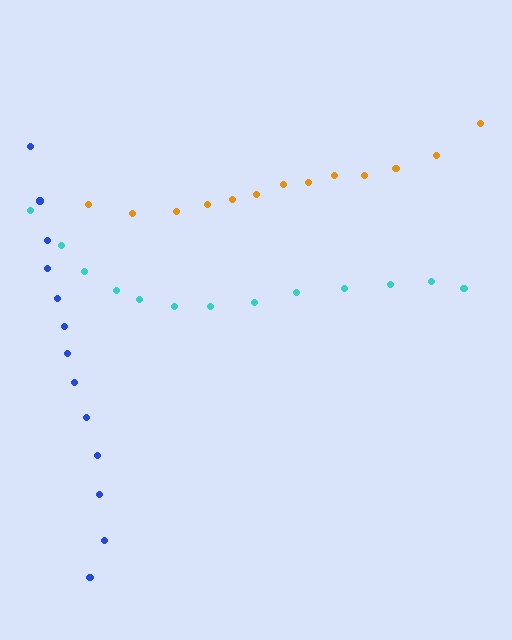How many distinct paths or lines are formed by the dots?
There are 3 distinct paths.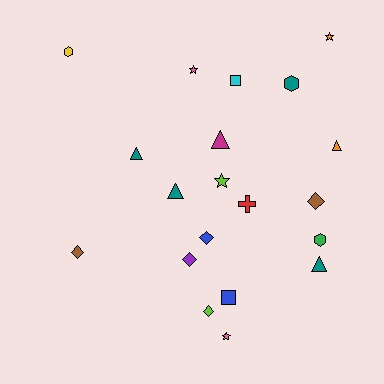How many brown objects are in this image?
There are 2 brown objects.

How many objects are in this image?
There are 20 objects.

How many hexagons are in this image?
There are 3 hexagons.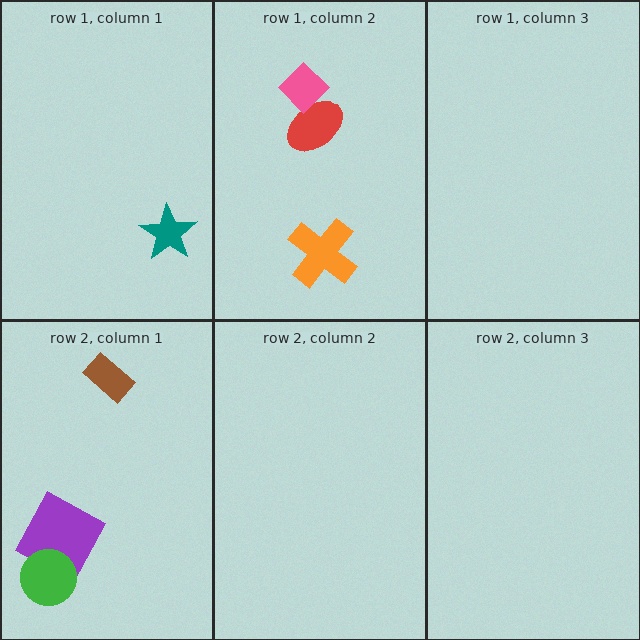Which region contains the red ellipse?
The row 1, column 2 region.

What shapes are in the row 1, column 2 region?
The red ellipse, the pink diamond, the orange cross.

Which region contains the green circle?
The row 2, column 1 region.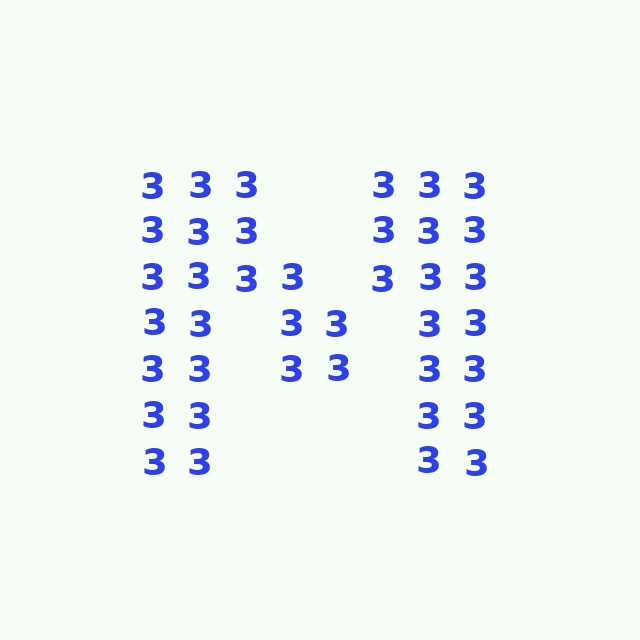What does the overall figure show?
The overall figure shows the letter M.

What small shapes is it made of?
It is made of small digit 3's.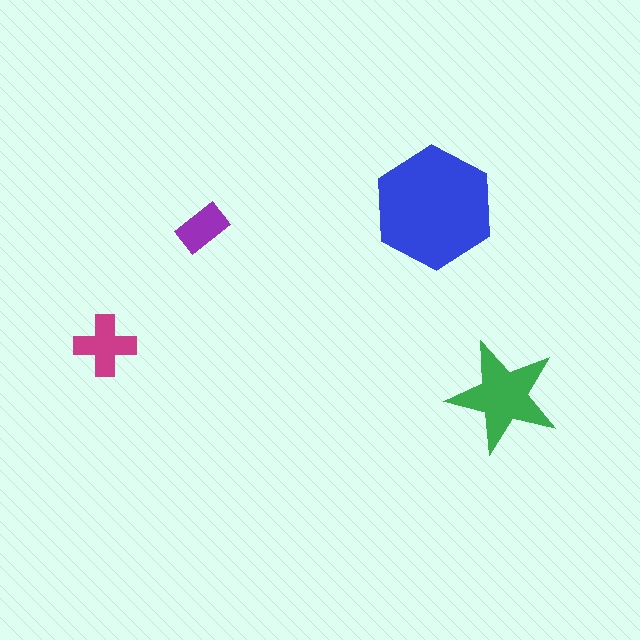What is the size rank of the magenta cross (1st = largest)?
3rd.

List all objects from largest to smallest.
The blue hexagon, the green star, the magenta cross, the purple rectangle.